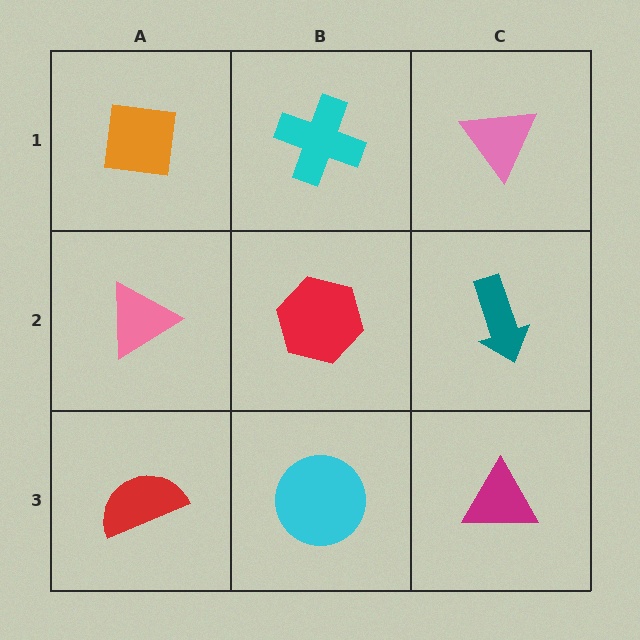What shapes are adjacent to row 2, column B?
A cyan cross (row 1, column B), a cyan circle (row 3, column B), a pink triangle (row 2, column A), a teal arrow (row 2, column C).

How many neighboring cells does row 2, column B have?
4.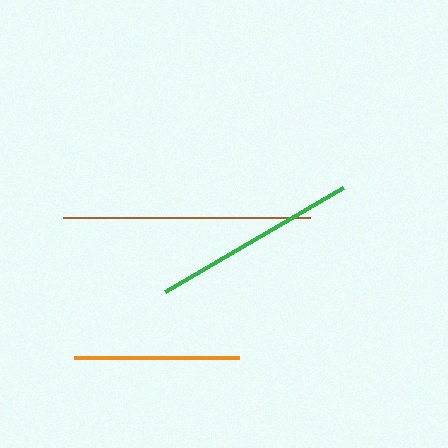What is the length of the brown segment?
The brown segment is approximately 248 pixels long.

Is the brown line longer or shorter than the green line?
The brown line is longer than the green line.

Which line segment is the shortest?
The orange line is the shortest at approximately 165 pixels.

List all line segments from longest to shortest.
From longest to shortest: brown, green, orange.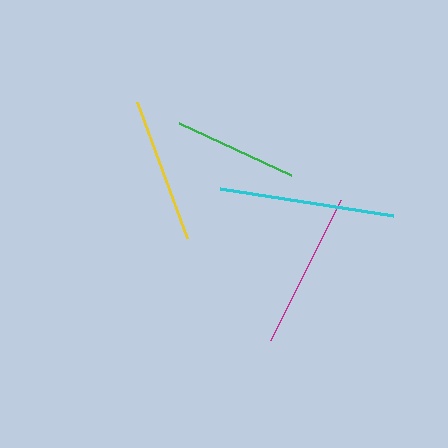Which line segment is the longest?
The cyan line is the longest at approximately 176 pixels.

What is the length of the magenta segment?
The magenta segment is approximately 156 pixels long.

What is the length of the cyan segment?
The cyan segment is approximately 176 pixels long.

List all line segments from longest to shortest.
From longest to shortest: cyan, magenta, yellow, green.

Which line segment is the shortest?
The green line is the shortest at approximately 124 pixels.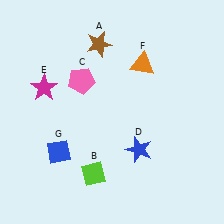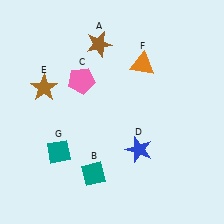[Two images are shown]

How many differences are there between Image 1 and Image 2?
There are 3 differences between the two images.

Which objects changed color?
B changed from lime to teal. E changed from magenta to brown. G changed from blue to teal.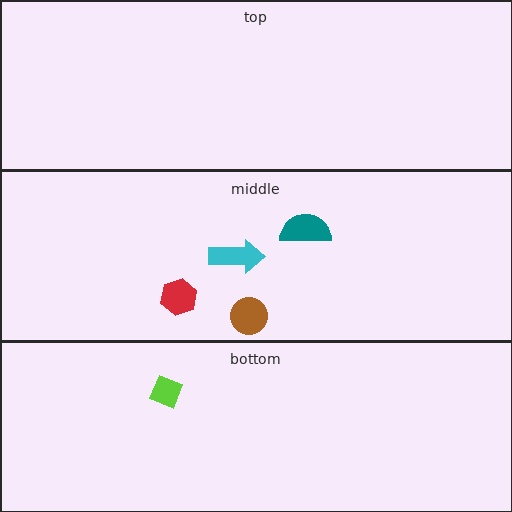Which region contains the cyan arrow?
The middle region.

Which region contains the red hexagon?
The middle region.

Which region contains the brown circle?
The middle region.